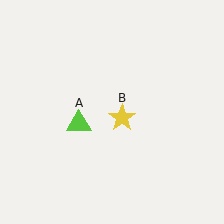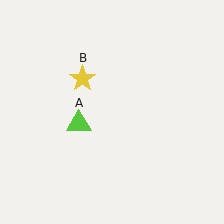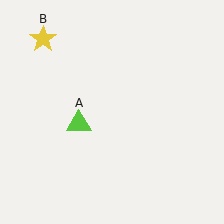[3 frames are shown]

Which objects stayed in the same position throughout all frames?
Lime triangle (object A) remained stationary.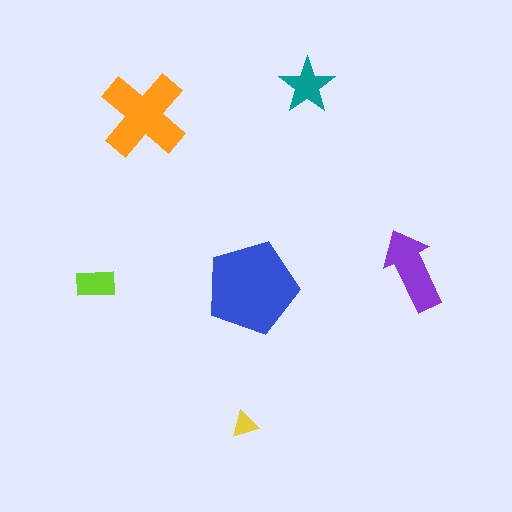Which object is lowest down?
The yellow triangle is bottommost.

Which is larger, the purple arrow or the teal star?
The purple arrow.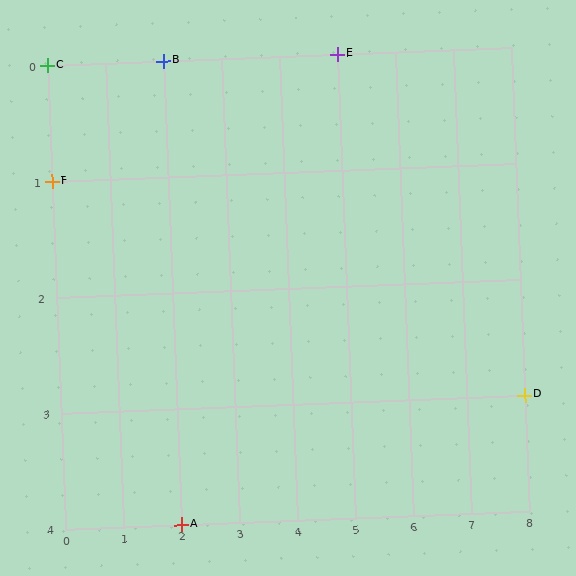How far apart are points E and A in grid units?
Points E and A are 3 columns and 4 rows apart (about 5.0 grid units diagonally).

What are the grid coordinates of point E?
Point E is at grid coordinates (5, 0).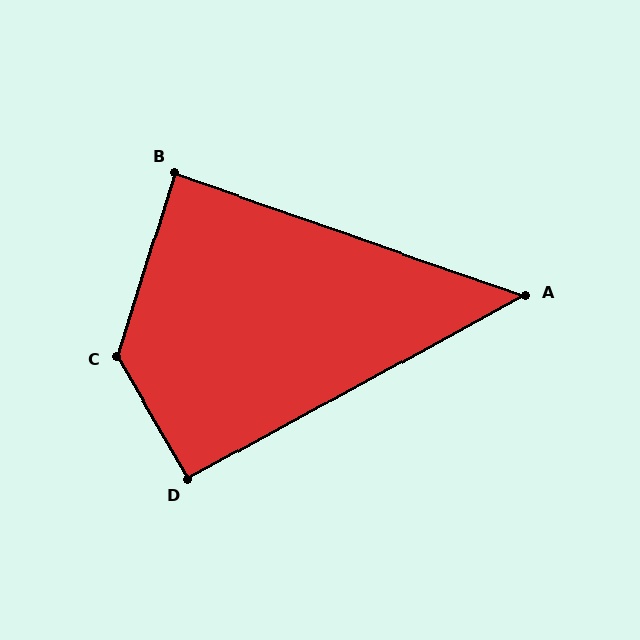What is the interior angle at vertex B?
Approximately 88 degrees (approximately right).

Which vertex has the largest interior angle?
C, at approximately 132 degrees.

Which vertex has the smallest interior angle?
A, at approximately 48 degrees.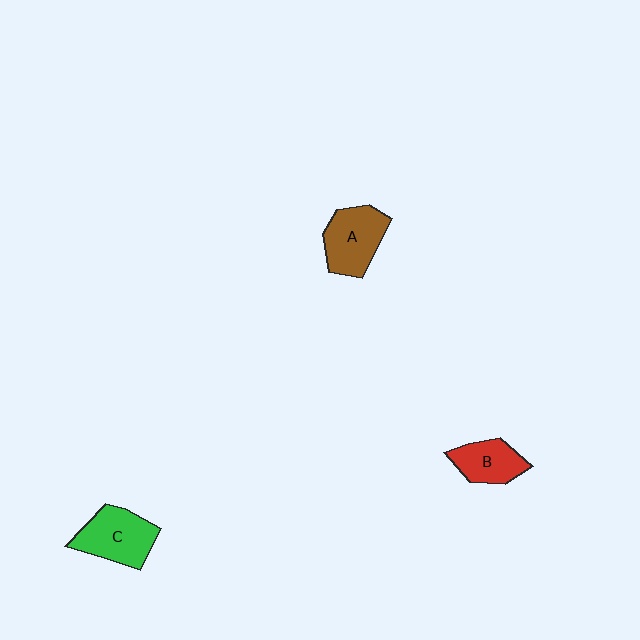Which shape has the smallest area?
Shape B (red).